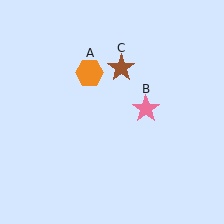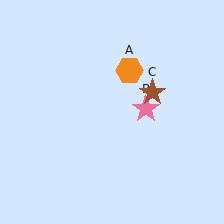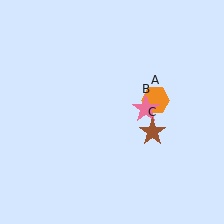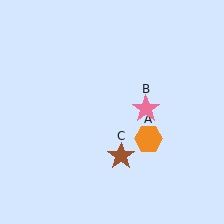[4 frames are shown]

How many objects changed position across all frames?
2 objects changed position: orange hexagon (object A), brown star (object C).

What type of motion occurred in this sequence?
The orange hexagon (object A), brown star (object C) rotated clockwise around the center of the scene.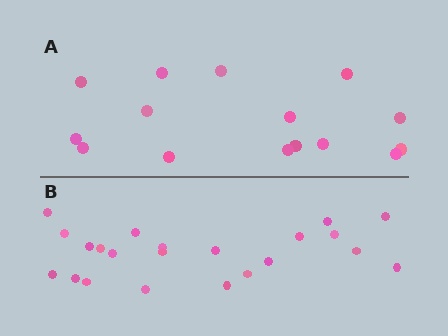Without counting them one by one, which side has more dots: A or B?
Region B (the bottom region) has more dots.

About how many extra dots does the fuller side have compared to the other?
Region B has roughly 8 or so more dots than region A.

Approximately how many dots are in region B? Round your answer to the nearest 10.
About 20 dots. (The exact count is 22, which rounds to 20.)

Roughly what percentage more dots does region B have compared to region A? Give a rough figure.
About 45% more.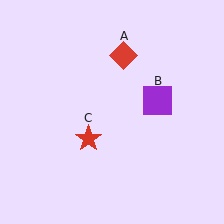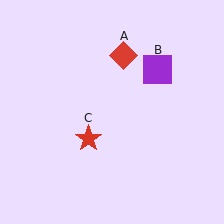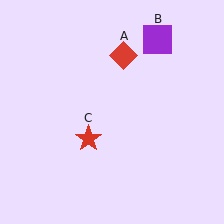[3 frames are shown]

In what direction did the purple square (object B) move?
The purple square (object B) moved up.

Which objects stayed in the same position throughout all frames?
Red diamond (object A) and red star (object C) remained stationary.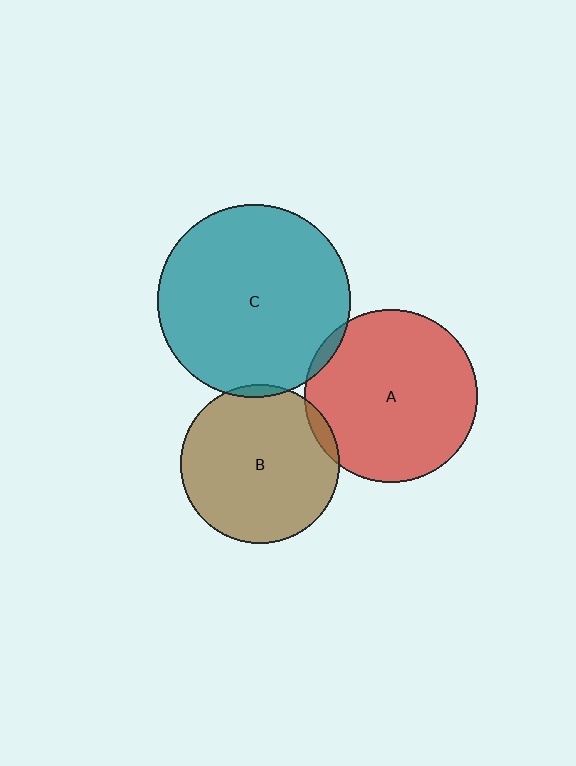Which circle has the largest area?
Circle C (teal).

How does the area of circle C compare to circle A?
Approximately 1.2 times.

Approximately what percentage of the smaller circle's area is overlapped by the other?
Approximately 5%.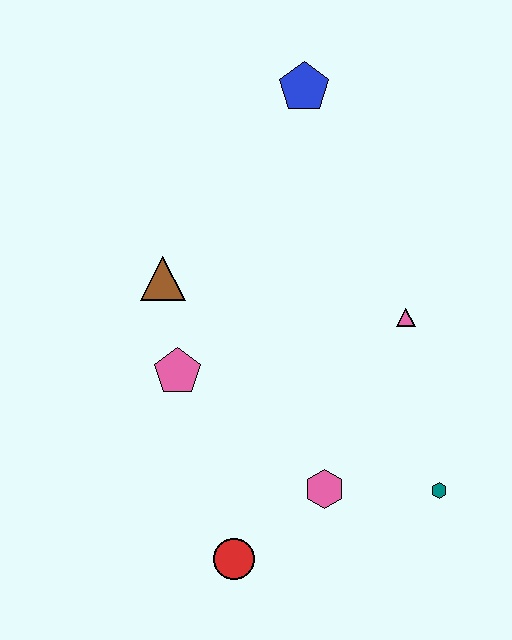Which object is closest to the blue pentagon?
The brown triangle is closest to the blue pentagon.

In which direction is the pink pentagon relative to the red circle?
The pink pentagon is above the red circle.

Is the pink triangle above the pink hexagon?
Yes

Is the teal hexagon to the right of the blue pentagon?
Yes